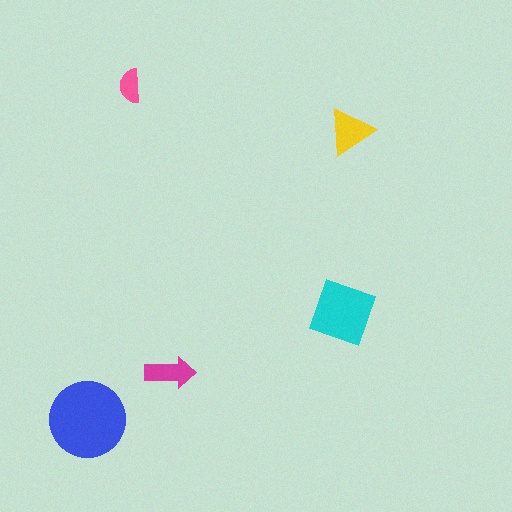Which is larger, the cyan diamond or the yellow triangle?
The cyan diamond.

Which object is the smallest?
The pink semicircle.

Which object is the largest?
The blue circle.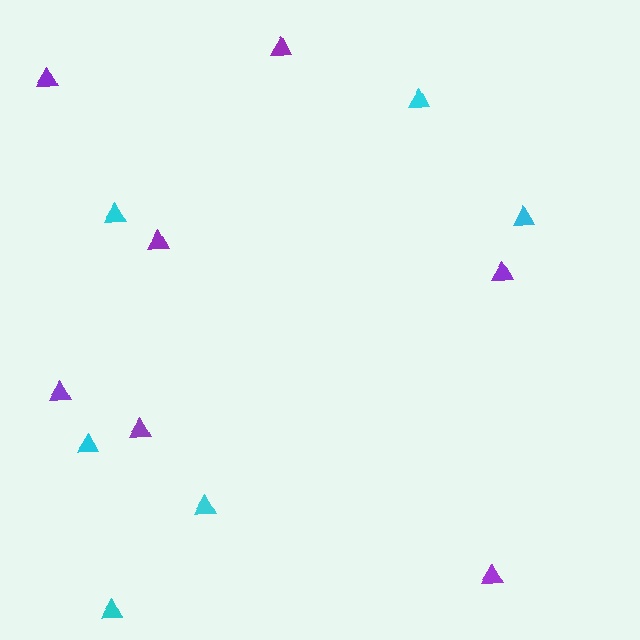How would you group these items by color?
There are 2 groups: one group of cyan triangles (6) and one group of purple triangles (7).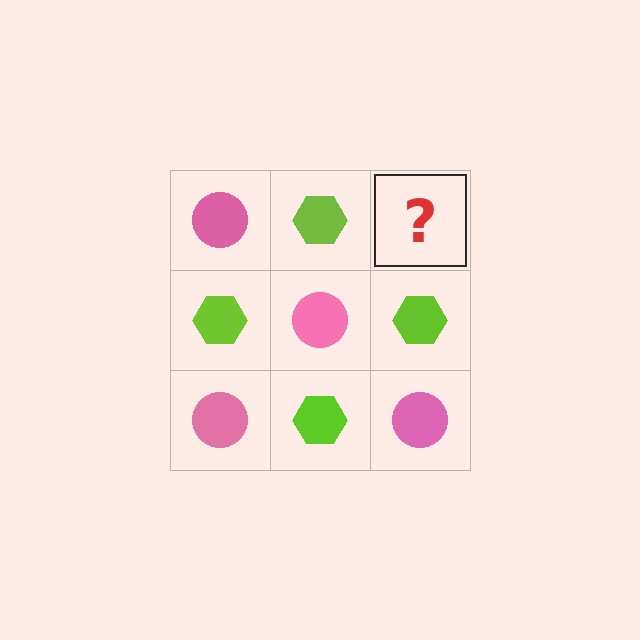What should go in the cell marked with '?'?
The missing cell should contain a pink circle.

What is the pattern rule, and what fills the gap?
The rule is that it alternates pink circle and lime hexagon in a checkerboard pattern. The gap should be filled with a pink circle.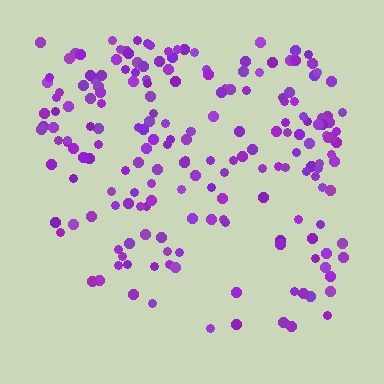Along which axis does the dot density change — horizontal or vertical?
Vertical.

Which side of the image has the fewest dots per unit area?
The bottom.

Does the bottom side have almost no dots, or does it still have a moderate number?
Still a moderate number, just noticeably fewer than the top.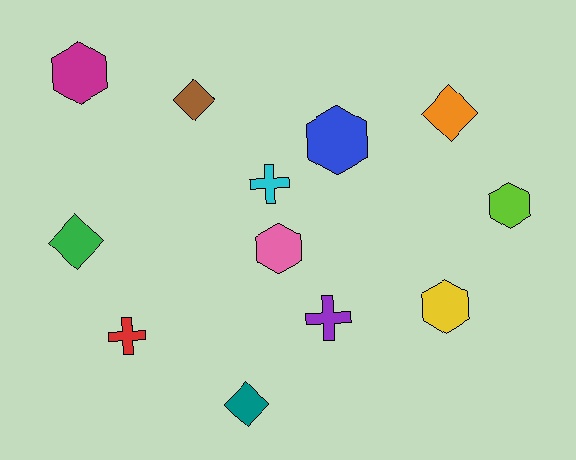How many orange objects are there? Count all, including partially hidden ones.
There is 1 orange object.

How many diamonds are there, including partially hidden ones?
There are 4 diamonds.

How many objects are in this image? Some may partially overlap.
There are 12 objects.